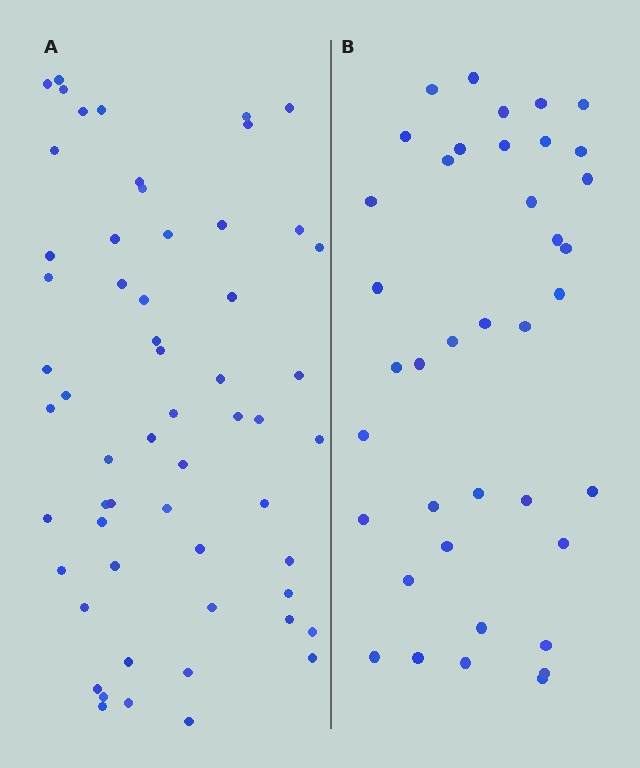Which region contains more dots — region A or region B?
Region A (the left region) has more dots.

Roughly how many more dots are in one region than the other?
Region A has approximately 20 more dots than region B.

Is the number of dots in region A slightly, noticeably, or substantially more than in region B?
Region A has substantially more. The ratio is roughly 1.5 to 1.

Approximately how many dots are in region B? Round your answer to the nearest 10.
About 40 dots. (The exact count is 39, which rounds to 40.)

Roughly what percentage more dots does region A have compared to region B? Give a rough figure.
About 50% more.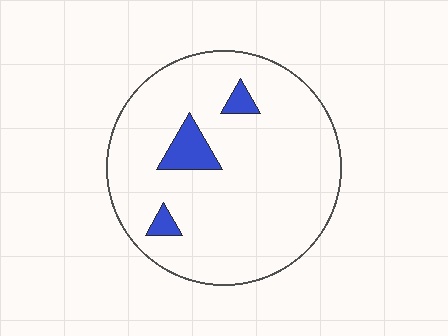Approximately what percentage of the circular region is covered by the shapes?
Approximately 10%.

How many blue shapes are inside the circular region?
3.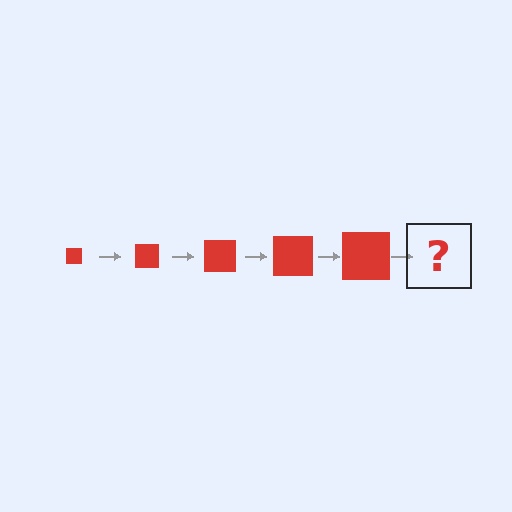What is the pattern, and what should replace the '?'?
The pattern is that the square gets progressively larger each step. The '?' should be a red square, larger than the previous one.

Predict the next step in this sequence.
The next step is a red square, larger than the previous one.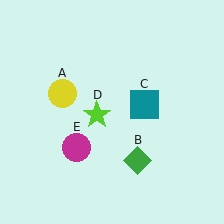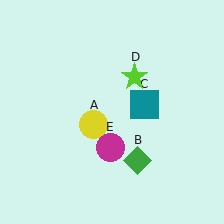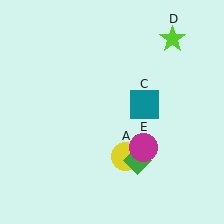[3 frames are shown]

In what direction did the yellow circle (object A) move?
The yellow circle (object A) moved down and to the right.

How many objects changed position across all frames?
3 objects changed position: yellow circle (object A), lime star (object D), magenta circle (object E).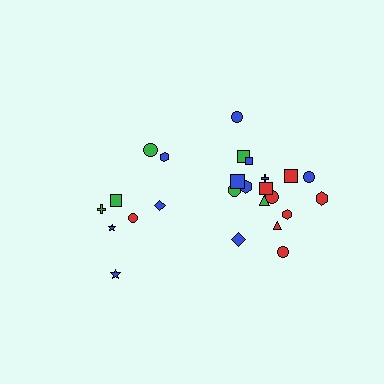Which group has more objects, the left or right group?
The right group.